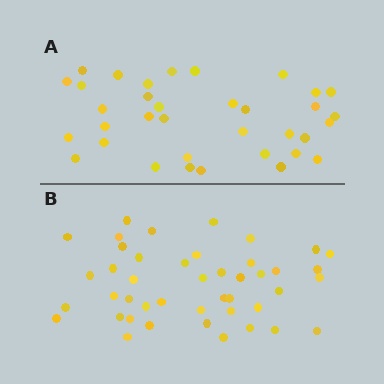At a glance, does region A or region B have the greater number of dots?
Region B (the bottom region) has more dots.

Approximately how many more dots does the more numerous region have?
Region B has roughly 8 or so more dots than region A.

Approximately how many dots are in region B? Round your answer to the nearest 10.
About 40 dots. (The exact count is 44, which rounds to 40.)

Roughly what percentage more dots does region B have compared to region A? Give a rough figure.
About 25% more.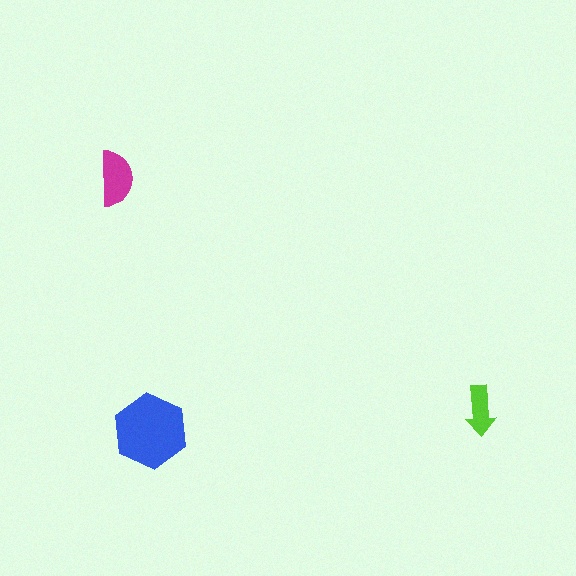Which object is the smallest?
The lime arrow.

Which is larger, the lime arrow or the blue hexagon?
The blue hexagon.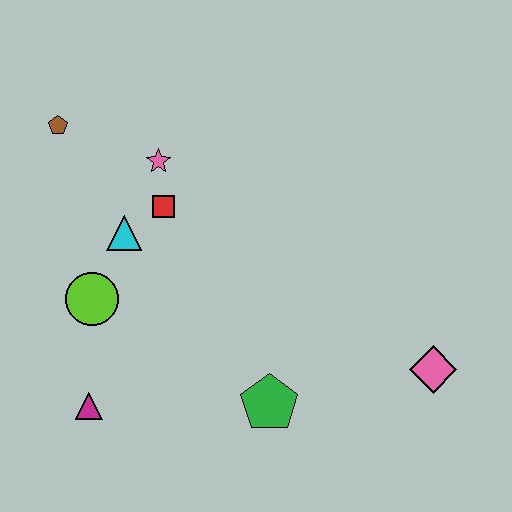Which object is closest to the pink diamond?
The green pentagon is closest to the pink diamond.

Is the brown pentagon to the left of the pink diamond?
Yes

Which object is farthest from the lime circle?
The pink diamond is farthest from the lime circle.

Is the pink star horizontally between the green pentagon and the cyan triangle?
Yes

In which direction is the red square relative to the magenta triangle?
The red square is above the magenta triangle.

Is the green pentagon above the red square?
No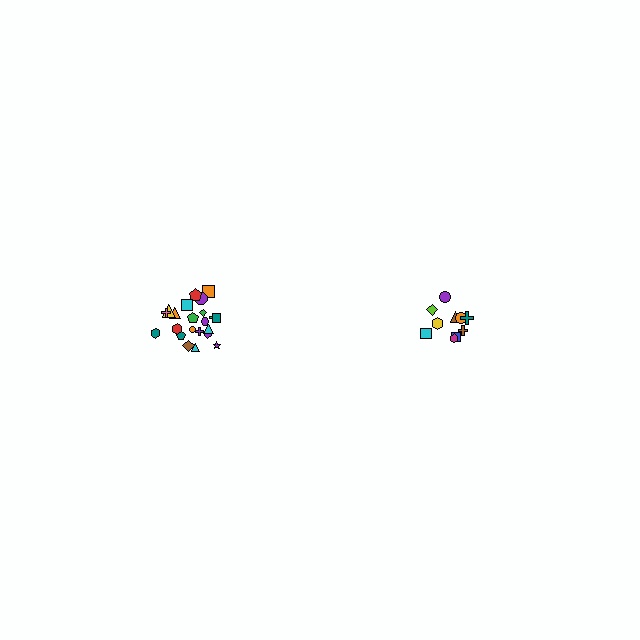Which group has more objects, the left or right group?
The left group.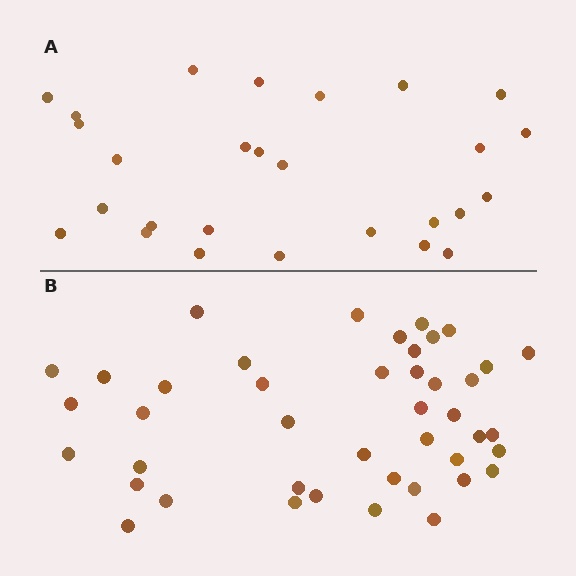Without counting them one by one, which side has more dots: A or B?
Region B (the bottom region) has more dots.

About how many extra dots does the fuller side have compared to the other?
Region B has approximately 15 more dots than region A.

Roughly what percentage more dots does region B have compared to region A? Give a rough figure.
About 60% more.